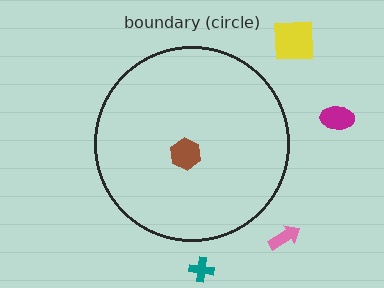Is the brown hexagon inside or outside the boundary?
Inside.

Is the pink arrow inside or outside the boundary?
Outside.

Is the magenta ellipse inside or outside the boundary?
Outside.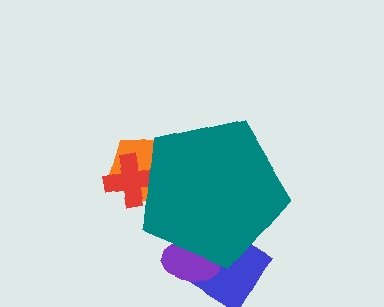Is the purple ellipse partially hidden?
Yes, the purple ellipse is partially hidden behind the teal pentagon.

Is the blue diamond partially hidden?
Yes, the blue diamond is partially hidden behind the teal pentagon.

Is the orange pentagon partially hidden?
Yes, the orange pentagon is partially hidden behind the teal pentagon.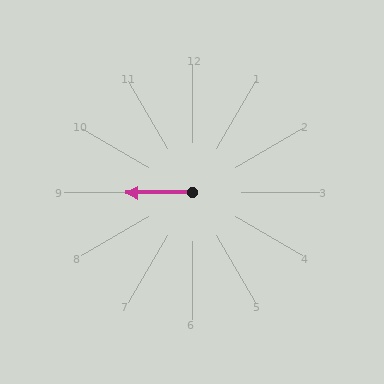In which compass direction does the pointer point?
West.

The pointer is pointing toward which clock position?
Roughly 9 o'clock.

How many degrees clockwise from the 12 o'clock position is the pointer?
Approximately 269 degrees.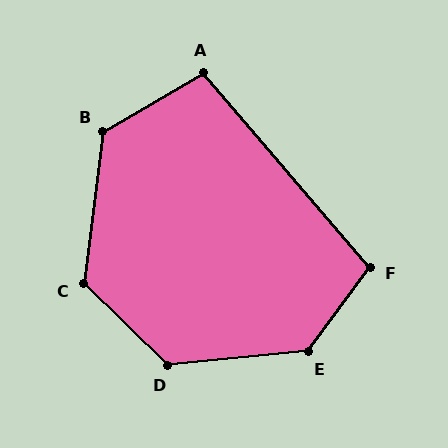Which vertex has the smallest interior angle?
A, at approximately 100 degrees.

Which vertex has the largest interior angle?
E, at approximately 132 degrees.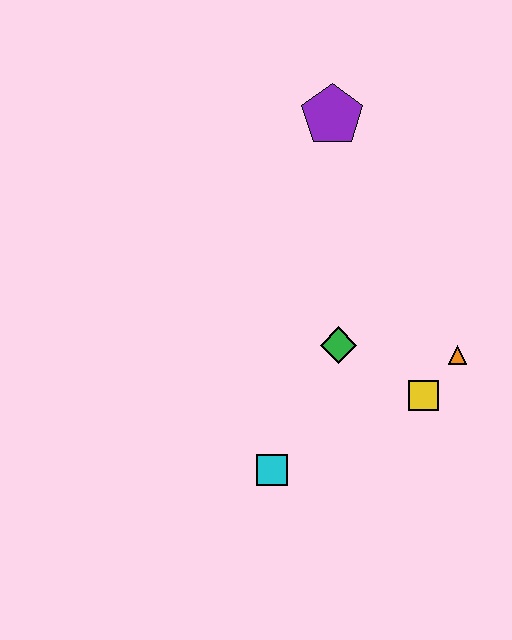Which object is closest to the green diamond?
The yellow square is closest to the green diamond.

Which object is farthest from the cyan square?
The purple pentagon is farthest from the cyan square.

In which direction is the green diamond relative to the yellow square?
The green diamond is to the left of the yellow square.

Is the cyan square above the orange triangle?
No